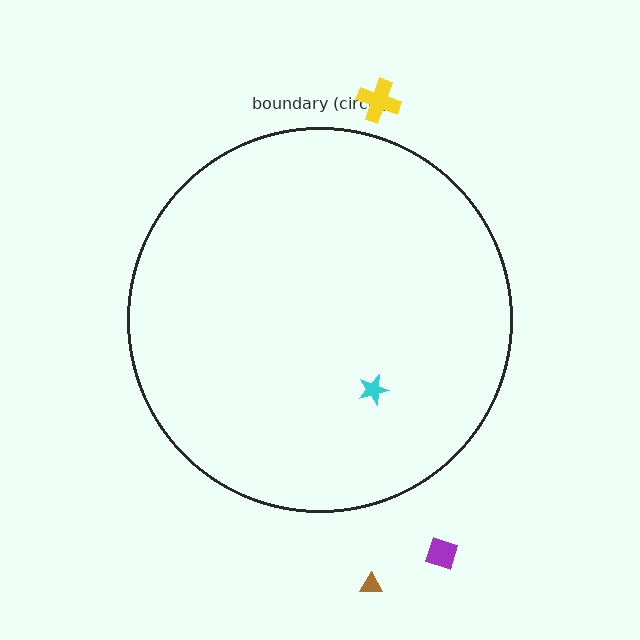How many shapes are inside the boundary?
1 inside, 3 outside.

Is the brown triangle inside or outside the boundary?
Outside.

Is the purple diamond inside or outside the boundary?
Outside.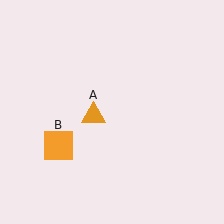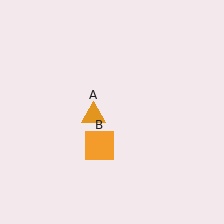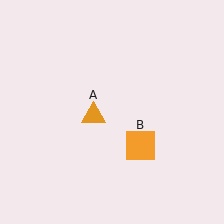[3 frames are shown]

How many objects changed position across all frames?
1 object changed position: orange square (object B).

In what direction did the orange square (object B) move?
The orange square (object B) moved right.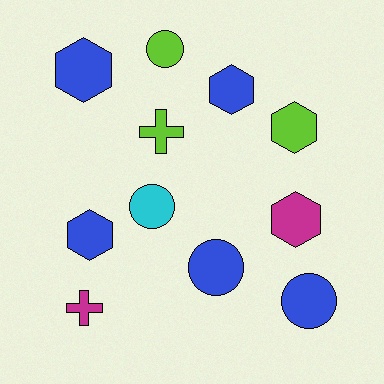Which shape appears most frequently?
Hexagon, with 5 objects.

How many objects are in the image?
There are 11 objects.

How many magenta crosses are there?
There is 1 magenta cross.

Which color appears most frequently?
Blue, with 5 objects.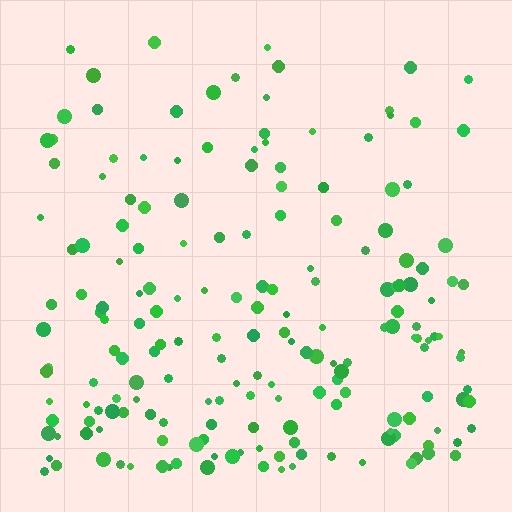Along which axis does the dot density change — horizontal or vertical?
Vertical.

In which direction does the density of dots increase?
From top to bottom, with the bottom side densest.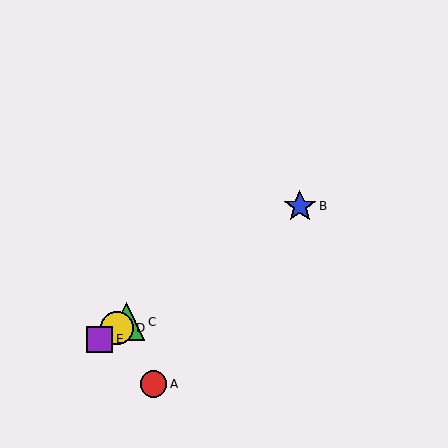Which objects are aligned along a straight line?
Objects B, C, D, E are aligned along a straight line.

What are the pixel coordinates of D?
Object D is at (117, 328).